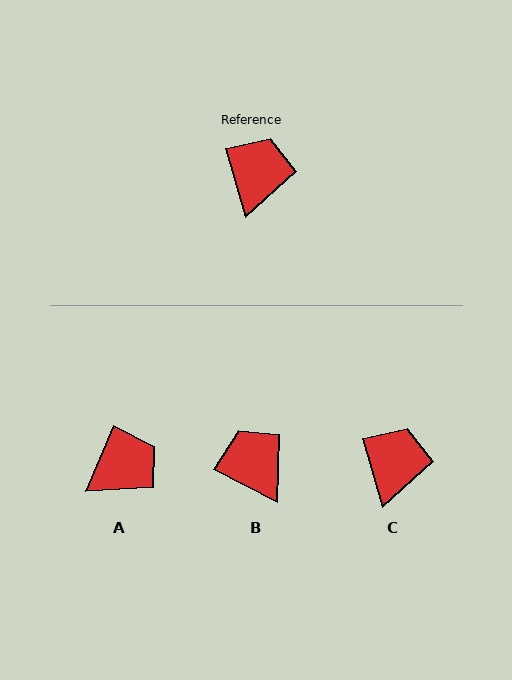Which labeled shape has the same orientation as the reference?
C.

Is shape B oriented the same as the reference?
No, it is off by about 46 degrees.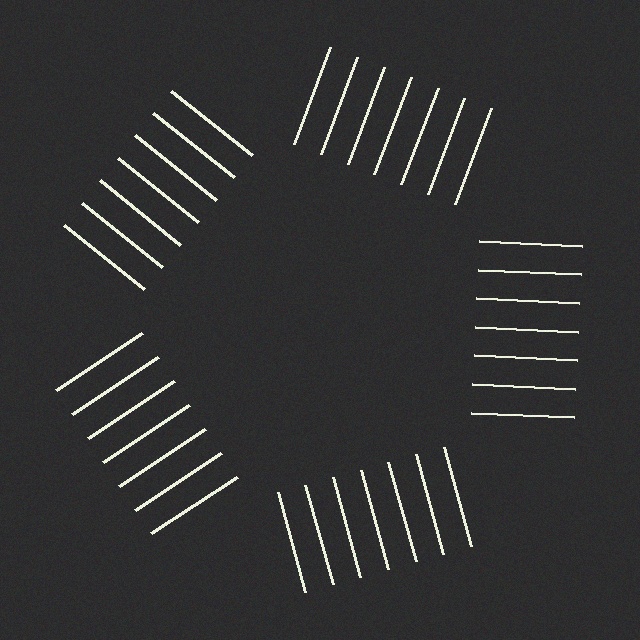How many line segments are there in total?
35 — 7 along each of the 5 edges.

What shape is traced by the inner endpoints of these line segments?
An illusory pentagon — the line segments terminate on its edges but no continuous stroke is drawn.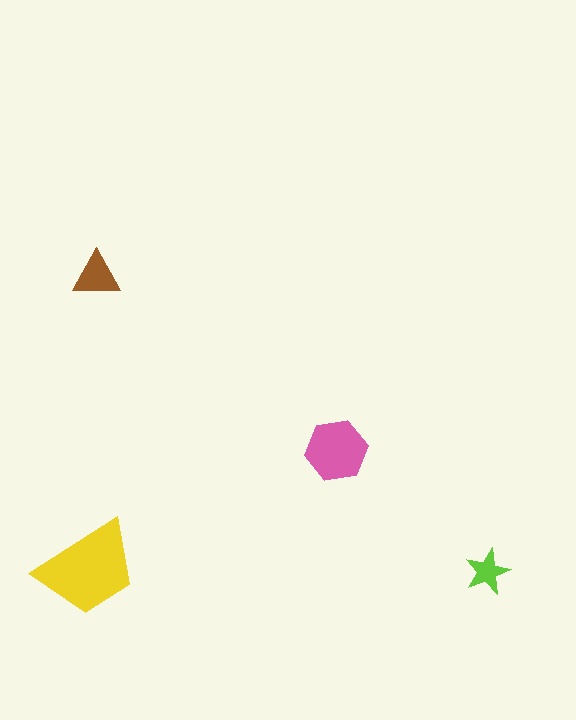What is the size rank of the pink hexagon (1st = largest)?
2nd.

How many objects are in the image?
There are 4 objects in the image.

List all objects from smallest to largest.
The lime star, the brown triangle, the pink hexagon, the yellow trapezoid.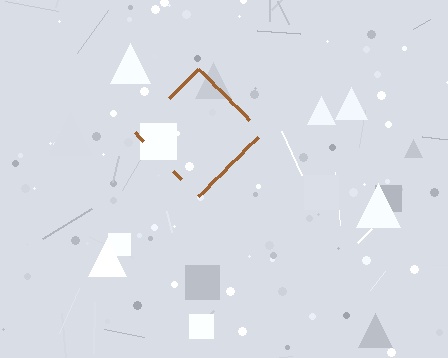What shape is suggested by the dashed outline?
The dashed outline suggests a diamond.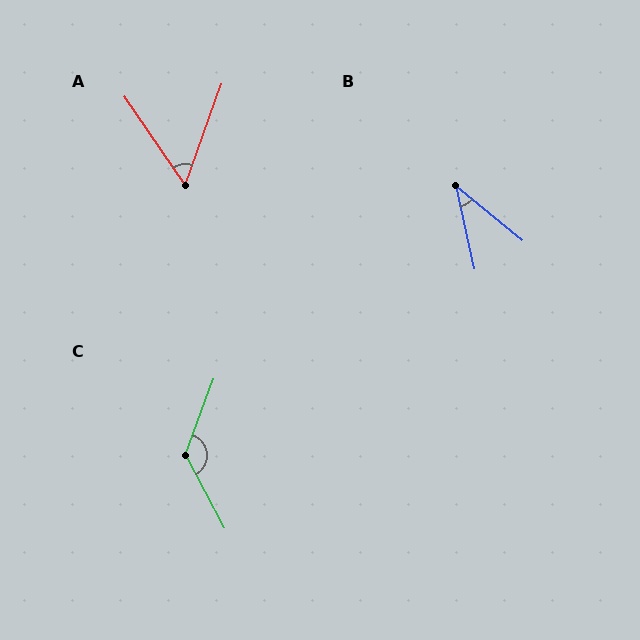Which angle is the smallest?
B, at approximately 38 degrees.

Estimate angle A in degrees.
Approximately 54 degrees.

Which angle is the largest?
C, at approximately 131 degrees.